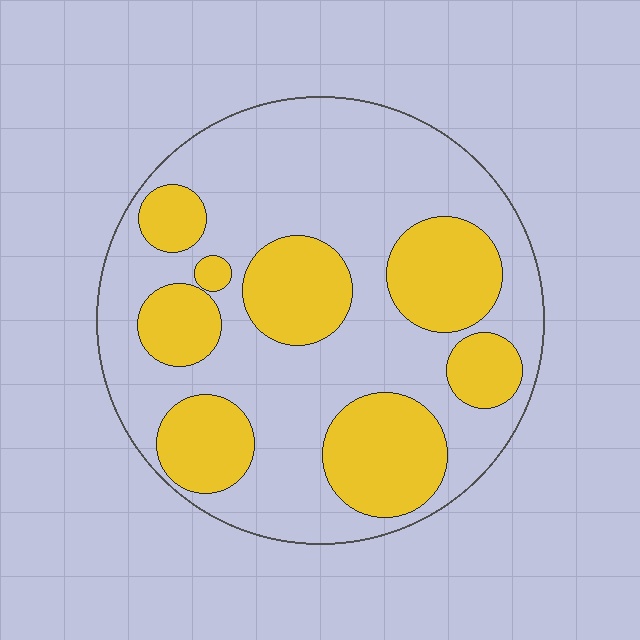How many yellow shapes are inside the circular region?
8.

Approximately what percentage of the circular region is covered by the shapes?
Approximately 35%.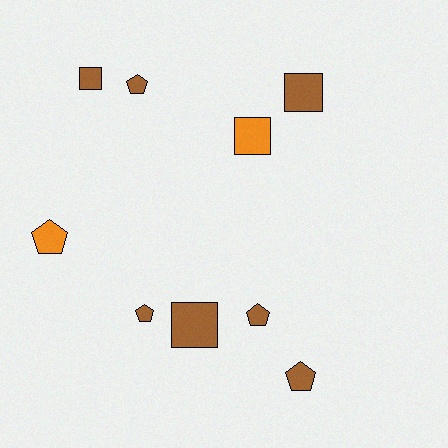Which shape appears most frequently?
Pentagon, with 5 objects.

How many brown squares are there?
There are 3 brown squares.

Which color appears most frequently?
Brown, with 7 objects.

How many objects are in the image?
There are 9 objects.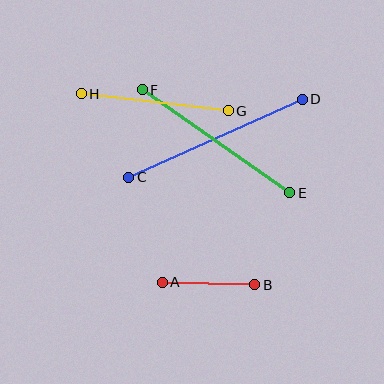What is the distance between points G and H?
The distance is approximately 148 pixels.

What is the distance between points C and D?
The distance is approximately 190 pixels.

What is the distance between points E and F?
The distance is approximately 180 pixels.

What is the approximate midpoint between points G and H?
The midpoint is at approximately (155, 102) pixels.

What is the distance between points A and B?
The distance is approximately 93 pixels.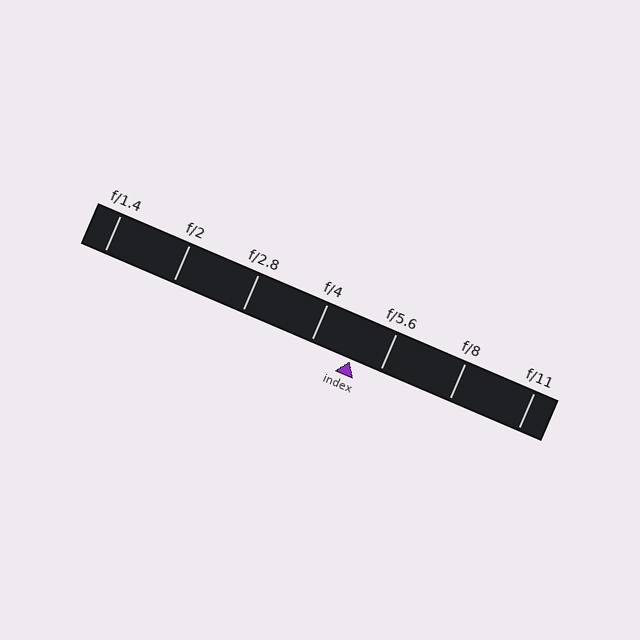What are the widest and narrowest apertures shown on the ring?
The widest aperture shown is f/1.4 and the narrowest is f/11.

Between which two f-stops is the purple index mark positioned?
The index mark is between f/4 and f/5.6.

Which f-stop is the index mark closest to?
The index mark is closest to f/5.6.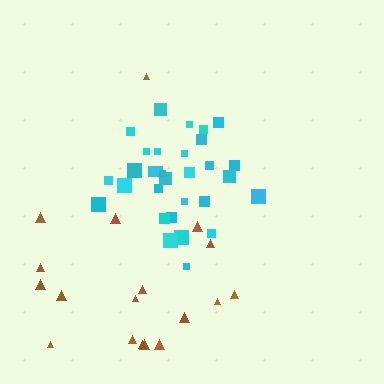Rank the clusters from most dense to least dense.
cyan, brown.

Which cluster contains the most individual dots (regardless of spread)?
Cyan (31).